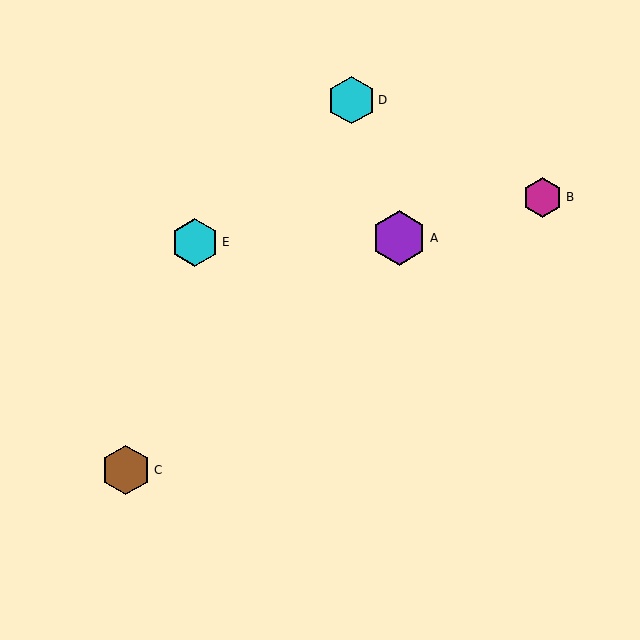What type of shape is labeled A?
Shape A is a purple hexagon.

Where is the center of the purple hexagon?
The center of the purple hexagon is at (399, 238).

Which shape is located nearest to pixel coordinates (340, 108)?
The cyan hexagon (labeled D) at (351, 100) is nearest to that location.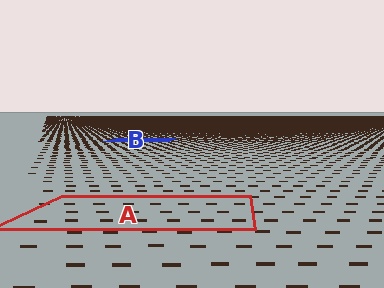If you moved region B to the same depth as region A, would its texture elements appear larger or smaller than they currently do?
They would appear larger. At a closer depth, the same texture elements are projected at a bigger on-screen size.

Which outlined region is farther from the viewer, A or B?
Region B is farther from the viewer — the texture elements inside it appear smaller and more densely packed.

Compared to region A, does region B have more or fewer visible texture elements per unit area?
Region B has more texture elements per unit area — they are packed more densely because it is farther away.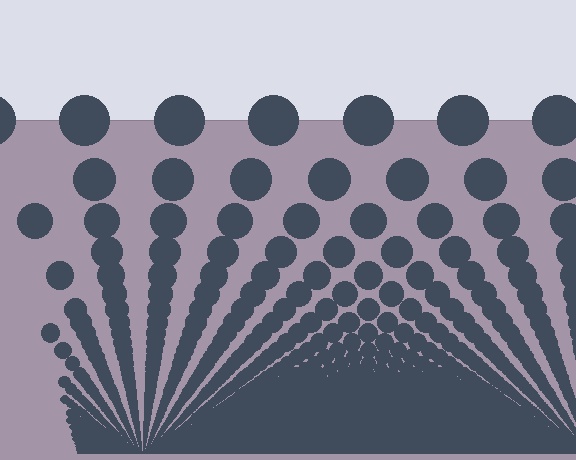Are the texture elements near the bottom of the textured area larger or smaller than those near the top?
Smaller. The gradient is inverted — elements near the bottom are smaller and denser.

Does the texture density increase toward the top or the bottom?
Density increases toward the bottom.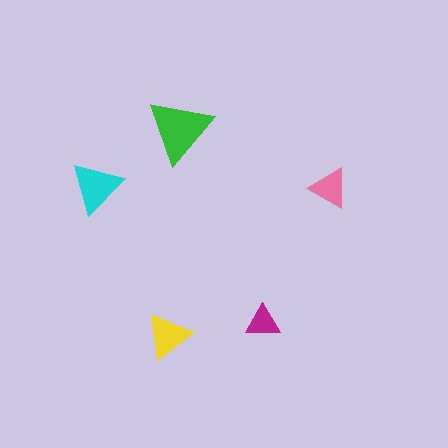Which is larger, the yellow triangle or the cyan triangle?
The cyan one.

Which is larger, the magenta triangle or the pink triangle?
The pink one.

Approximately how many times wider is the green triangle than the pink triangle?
About 1.5 times wider.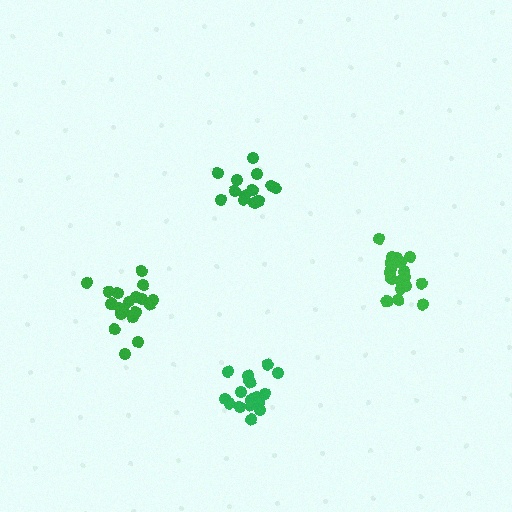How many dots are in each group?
Group 1: 17 dots, Group 2: 19 dots, Group 3: 14 dots, Group 4: 20 dots (70 total).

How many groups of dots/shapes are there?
There are 4 groups.